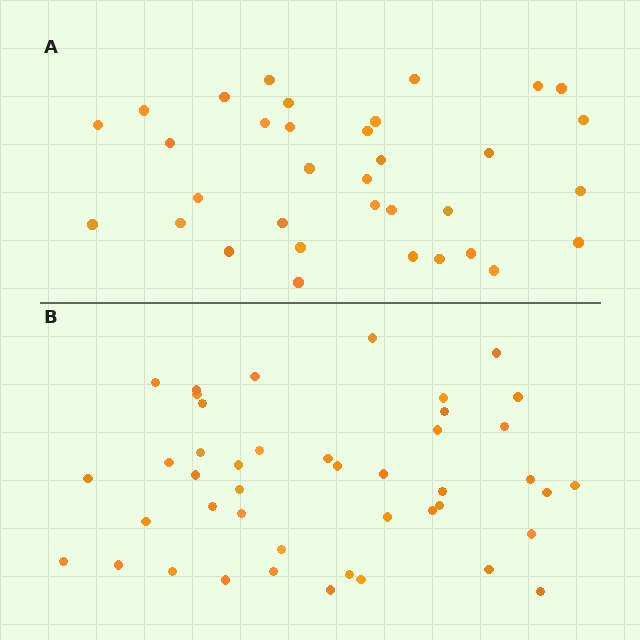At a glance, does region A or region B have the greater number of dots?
Region B (the bottom region) has more dots.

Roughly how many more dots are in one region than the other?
Region B has roughly 10 or so more dots than region A.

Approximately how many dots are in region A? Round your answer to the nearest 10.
About 30 dots. (The exact count is 34, which rounds to 30.)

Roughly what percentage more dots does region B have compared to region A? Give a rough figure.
About 30% more.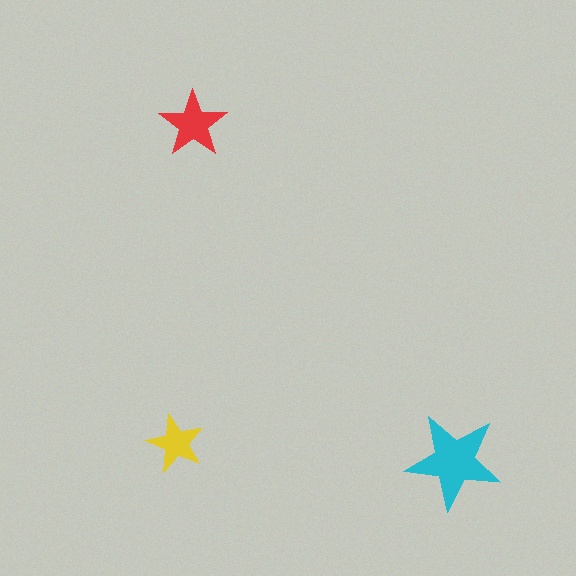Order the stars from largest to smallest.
the cyan one, the red one, the yellow one.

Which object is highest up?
The red star is topmost.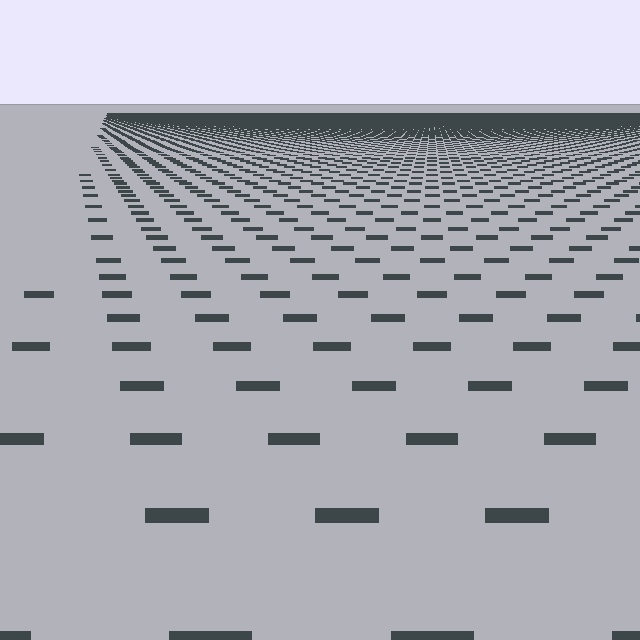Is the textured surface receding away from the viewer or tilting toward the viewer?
The surface is receding away from the viewer. Texture elements get smaller and denser toward the top.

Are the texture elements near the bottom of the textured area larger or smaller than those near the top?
Larger. Near the bottom, elements are closer to the viewer and appear at a bigger on-screen size.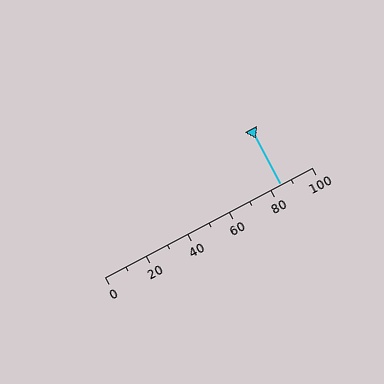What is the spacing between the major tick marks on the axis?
The major ticks are spaced 20 apart.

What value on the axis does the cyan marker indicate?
The marker indicates approximately 85.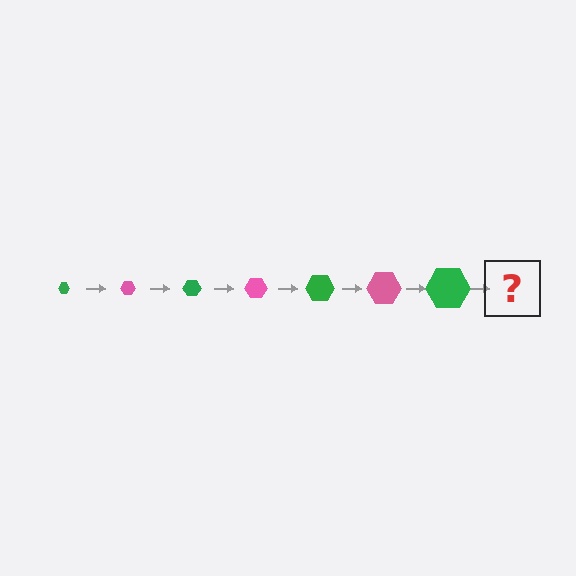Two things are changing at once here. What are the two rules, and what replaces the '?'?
The two rules are that the hexagon grows larger each step and the color cycles through green and pink. The '?' should be a pink hexagon, larger than the previous one.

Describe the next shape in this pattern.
It should be a pink hexagon, larger than the previous one.